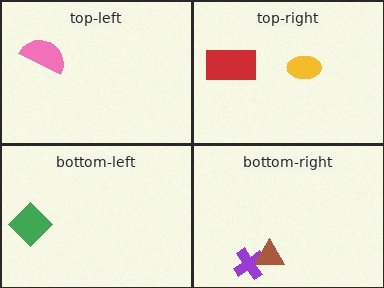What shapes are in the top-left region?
The pink semicircle.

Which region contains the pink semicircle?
The top-left region.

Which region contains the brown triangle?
The bottom-right region.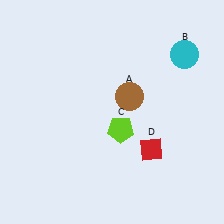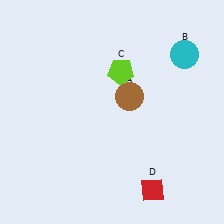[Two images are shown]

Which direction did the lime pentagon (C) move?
The lime pentagon (C) moved up.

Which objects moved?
The objects that moved are: the lime pentagon (C), the red diamond (D).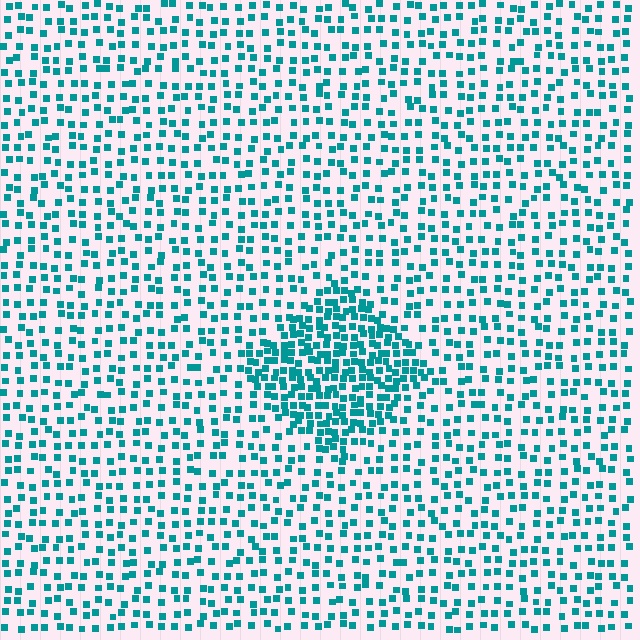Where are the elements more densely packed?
The elements are more densely packed inside the diamond boundary.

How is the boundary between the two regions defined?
The boundary is defined by a change in element density (approximately 2.2x ratio). All elements are the same color, size, and shape.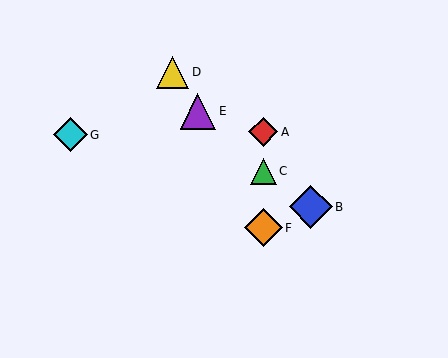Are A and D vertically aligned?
No, A is at x≈263 and D is at x≈172.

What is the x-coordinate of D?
Object D is at x≈172.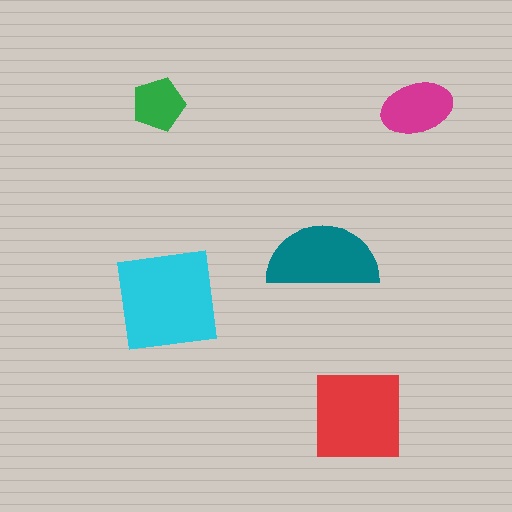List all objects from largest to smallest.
The cyan square, the red square, the teal semicircle, the magenta ellipse, the green pentagon.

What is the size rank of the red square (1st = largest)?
2nd.